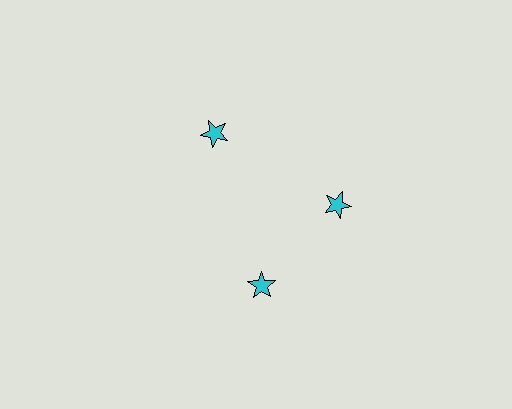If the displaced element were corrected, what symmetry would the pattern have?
It would have 3-fold rotational symmetry — the pattern would map onto itself every 120 degrees.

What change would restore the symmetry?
The symmetry would be restored by rotating it back into even spacing with its neighbors so that all 3 stars sit at equal angles and equal distance from the center.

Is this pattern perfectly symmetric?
No. The 3 cyan stars are arranged in a ring, but one element near the 7 o'clock position is rotated out of alignment along the ring, breaking the 3-fold rotational symmetry.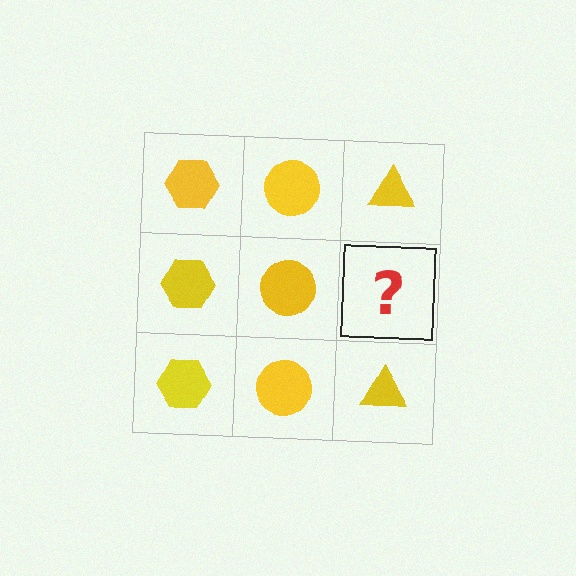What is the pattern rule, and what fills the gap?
The rule is that each column has a consistent shape. The gap should be filled with a yellow triangle.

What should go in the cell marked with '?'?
The missing cell should contain a yellow triangle.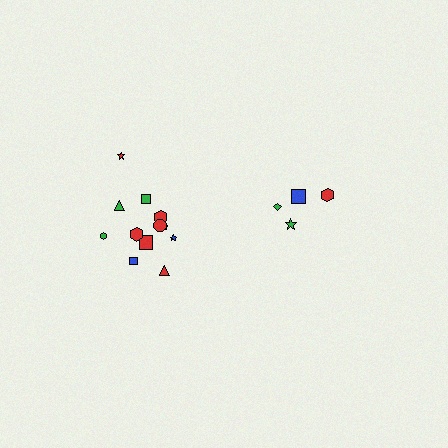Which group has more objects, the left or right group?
The left group.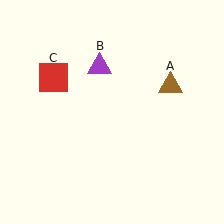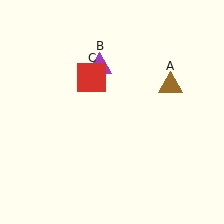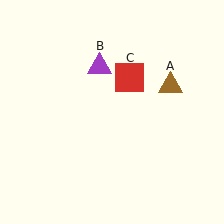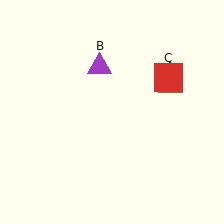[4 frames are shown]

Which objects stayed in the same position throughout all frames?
Brown triangle (object A) and purple triangle (object B) remained stationary.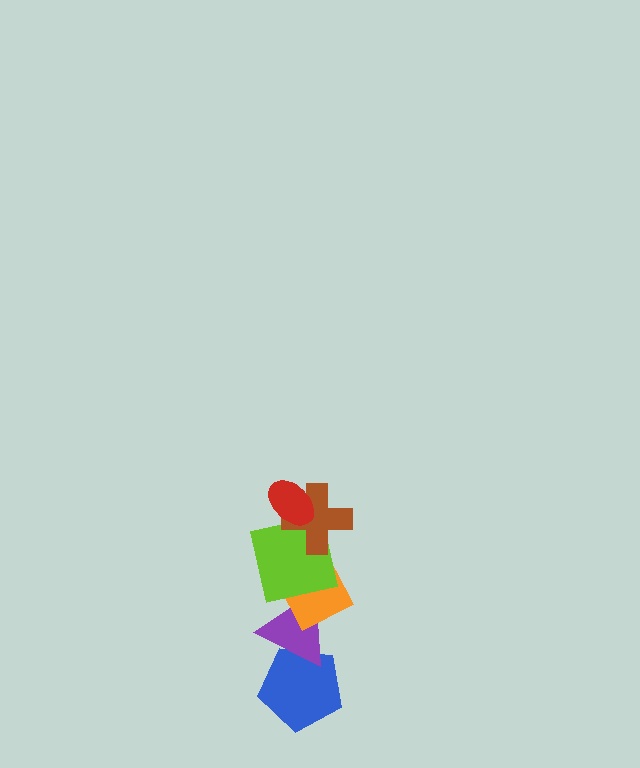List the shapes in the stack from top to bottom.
From top to bottom: the red ellipse, the brown cross, the lime square, the orange diamond, the purple triangle, the blue pentagon.